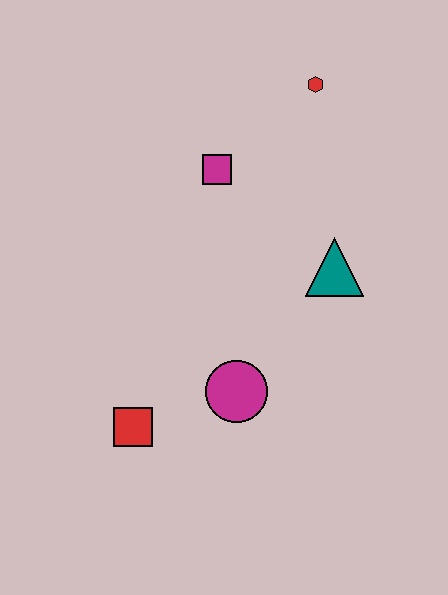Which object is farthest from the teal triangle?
The red square is farthest from the teal triangle.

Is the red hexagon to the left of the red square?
No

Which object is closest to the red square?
The magenta circle is closest to the red square.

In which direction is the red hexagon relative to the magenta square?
The red hexagon is to the right of the magenta square.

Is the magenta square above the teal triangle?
Yes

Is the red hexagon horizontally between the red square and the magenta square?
No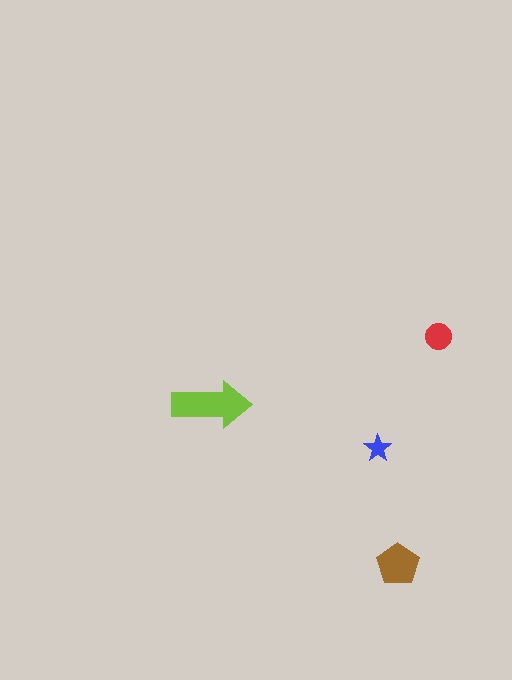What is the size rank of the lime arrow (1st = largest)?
1st.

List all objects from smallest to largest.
The blue star, the red circle, the brown pentagon, the lime arrow.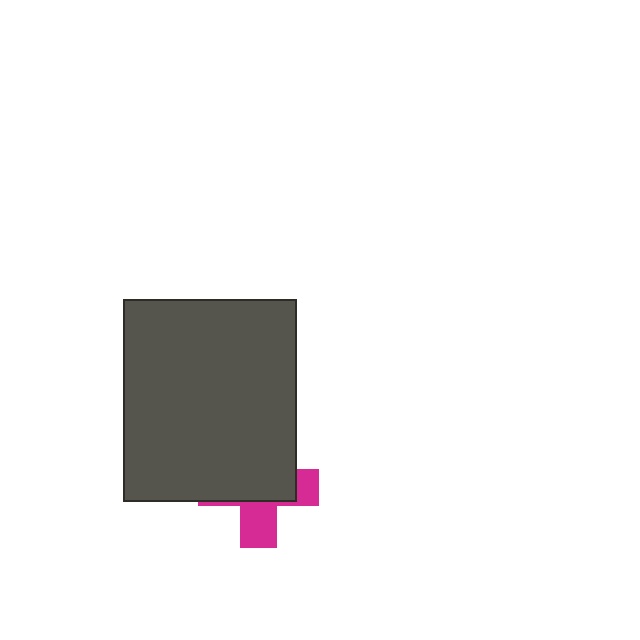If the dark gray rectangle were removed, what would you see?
You would see the complete magenta cross.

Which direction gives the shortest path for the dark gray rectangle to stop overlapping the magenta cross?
Moving up gives the shortest separation.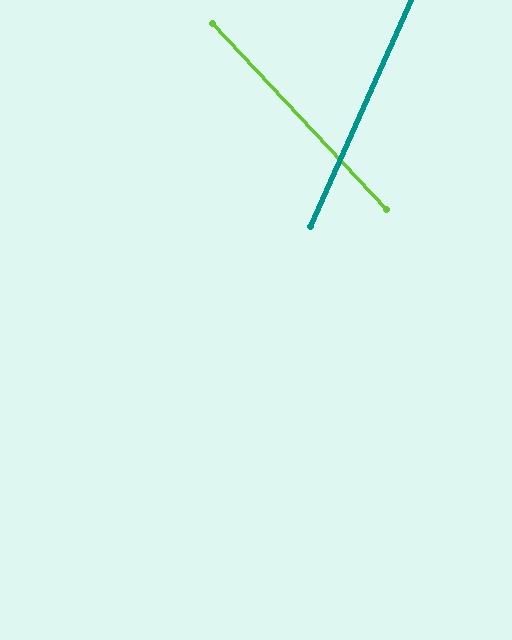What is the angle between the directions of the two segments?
Approximately 67 degrees.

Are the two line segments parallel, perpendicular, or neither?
Neither parallel nor perpendicular — they differ by about 67°.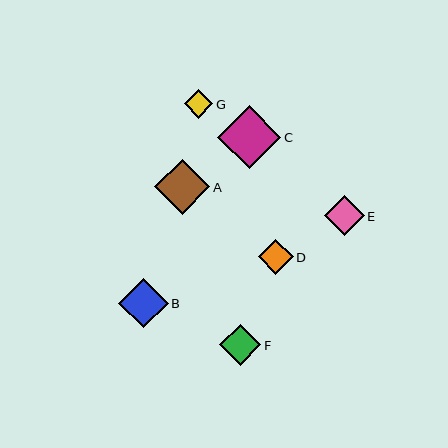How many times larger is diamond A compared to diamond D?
Diamond A is approximately 1.6 times the size of diamond D.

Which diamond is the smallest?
Diamond G is the smallest with a size of approximately 28 pixels.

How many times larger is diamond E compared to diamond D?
Diamond E is approximately 1.1 times the size of diamond D.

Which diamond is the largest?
Diamond C is the largest with a size of approximately 63 pixels.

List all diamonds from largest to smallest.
From largest to smallest: C, A, B, F, E, D, G.